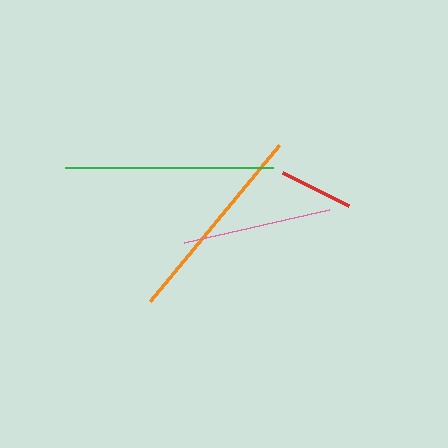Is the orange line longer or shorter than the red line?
The orange line is longer than the red line.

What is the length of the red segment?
The red segment is approximately 74 pixels long.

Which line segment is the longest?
The green line is the longest at approximately 208 pixels.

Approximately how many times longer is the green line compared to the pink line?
The green line is approximately 1.4 times the length of the pink line.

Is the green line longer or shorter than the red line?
The green line is longer than the red line.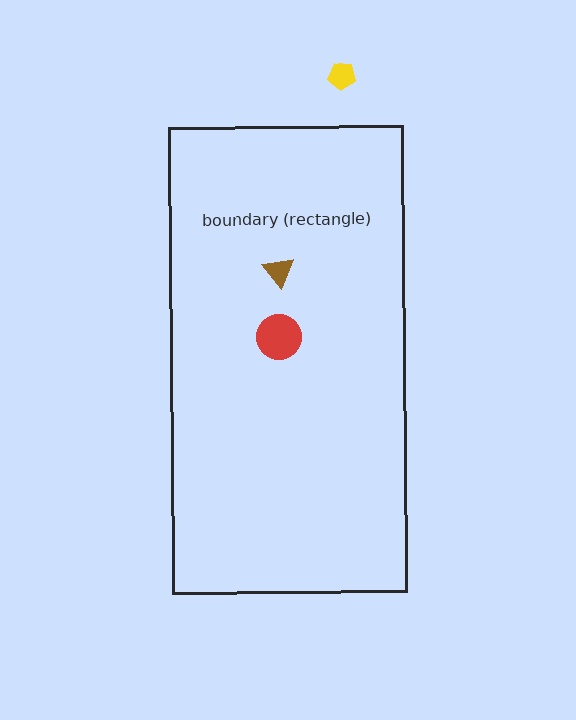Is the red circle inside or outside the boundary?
Inside.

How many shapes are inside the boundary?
2 inside, 1 outside.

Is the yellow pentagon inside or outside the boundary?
Outside.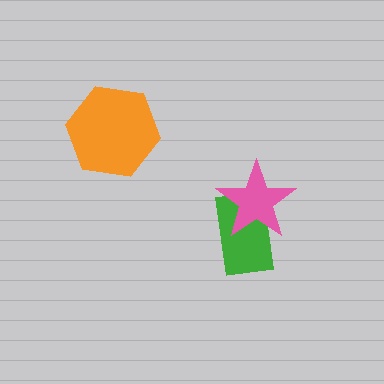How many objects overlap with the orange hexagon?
0 objects overlap with the orange hexagon.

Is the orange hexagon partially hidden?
No, no other shape covers it.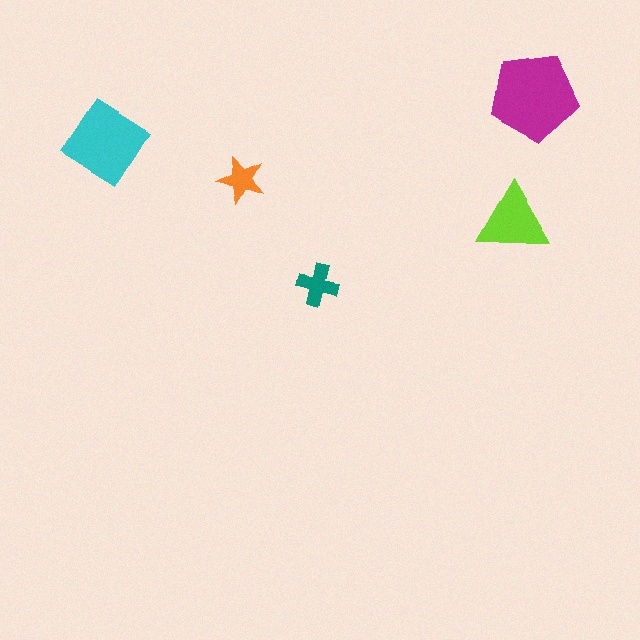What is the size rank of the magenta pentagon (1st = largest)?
1st.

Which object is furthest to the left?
The cyan diamond is leftmost.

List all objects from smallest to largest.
The orange star, the teal cross, the lime triangle, the cyan diamond, the magenta pentagon.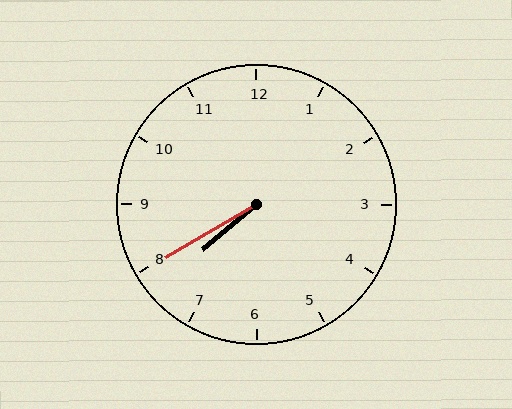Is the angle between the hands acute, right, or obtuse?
It is acute.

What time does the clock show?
7:40.